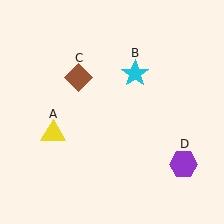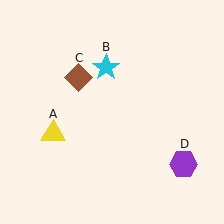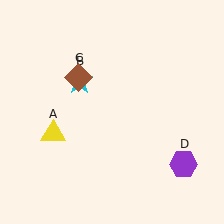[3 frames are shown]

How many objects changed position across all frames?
1 object changed position: cyan star (object B).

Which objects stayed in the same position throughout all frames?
Yellow triangle (object A) and brown diamond (object C) and purple hexagon (object D) remained stationary.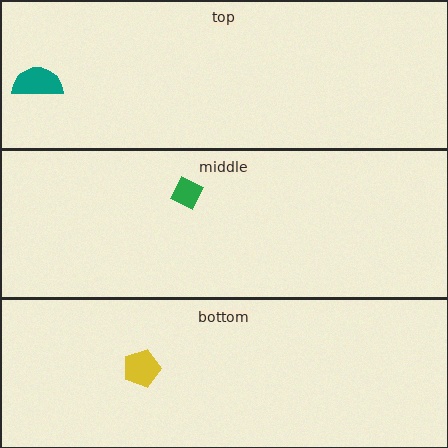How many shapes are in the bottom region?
1.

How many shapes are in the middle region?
1.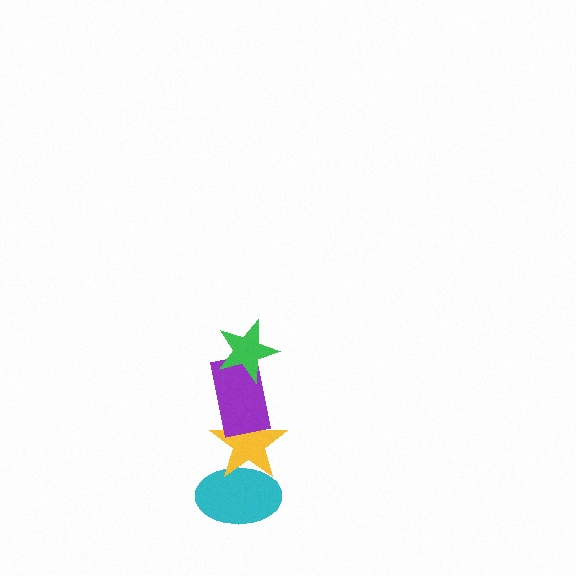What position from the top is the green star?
The green star is 1st from the top.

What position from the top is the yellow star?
The yellow star is 3rd from the top.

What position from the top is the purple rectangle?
The purple rectangle is 2nd from the top.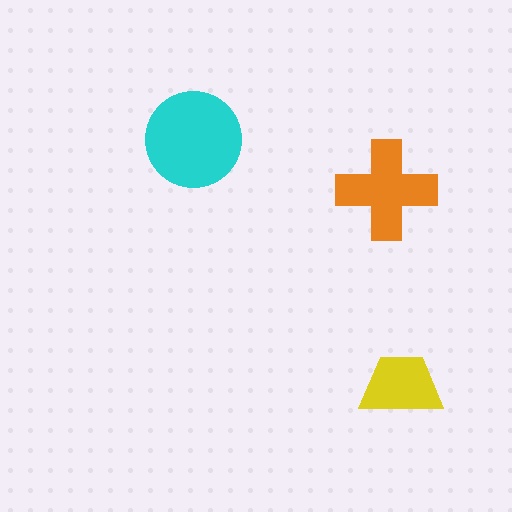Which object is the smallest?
The yellow trapezoid.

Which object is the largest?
The cyan circle.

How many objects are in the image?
There are 3 objects in the image.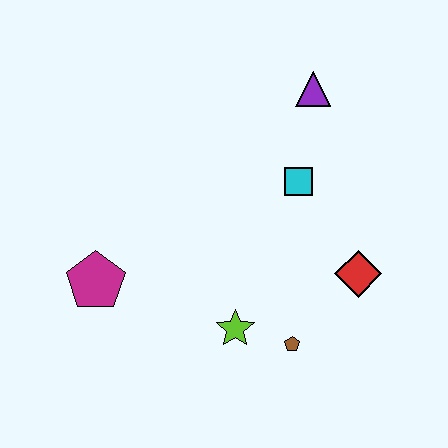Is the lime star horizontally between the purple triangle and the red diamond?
No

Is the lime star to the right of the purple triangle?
No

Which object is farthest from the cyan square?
The magenta pentagon is farthest from the cyan square.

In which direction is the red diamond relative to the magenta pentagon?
The red diamond is to the right of the magenta pentagon.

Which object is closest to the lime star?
The brown pentagon is closest to the lime star.